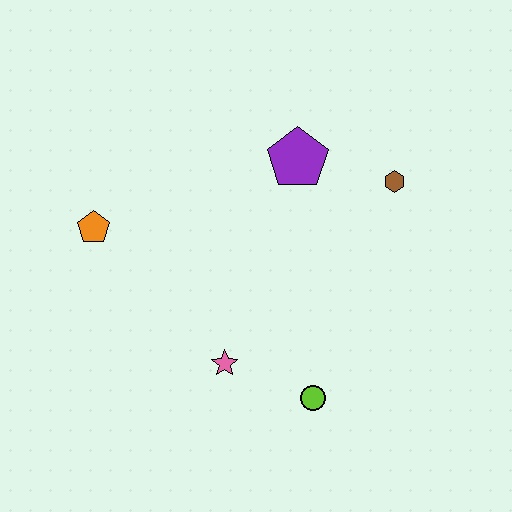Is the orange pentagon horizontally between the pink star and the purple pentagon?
No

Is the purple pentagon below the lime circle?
No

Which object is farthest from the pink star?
The brown hexagon is farthest from the pink star.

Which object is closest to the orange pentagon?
The pink star is closest to the orange pentagon.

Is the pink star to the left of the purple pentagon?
Yes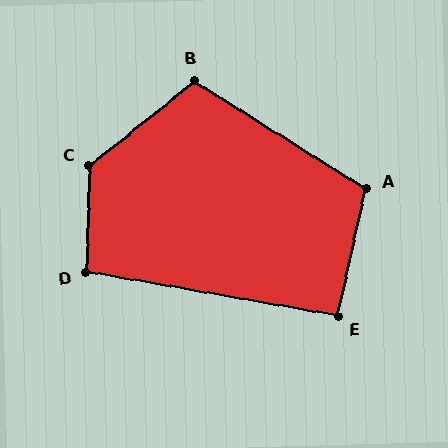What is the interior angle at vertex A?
Approximately 110 degrees (obtuse).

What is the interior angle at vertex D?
Approximately 98 degrees (obtuse).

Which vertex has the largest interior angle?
C, at approximately 131 degrees.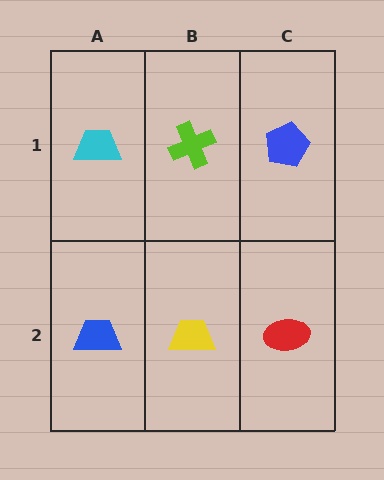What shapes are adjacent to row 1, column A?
A blue trapezoid (row 2, column A), a lime cross (row 1, column B).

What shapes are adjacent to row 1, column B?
A yellow trapezoid (row 2, column B), a cyan trapezoid (row 1, column A), a blue pentagon (row 1, column C).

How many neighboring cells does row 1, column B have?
3.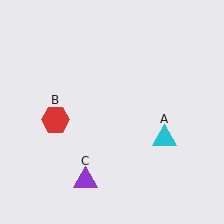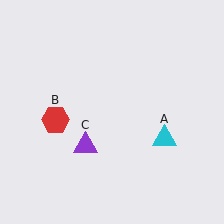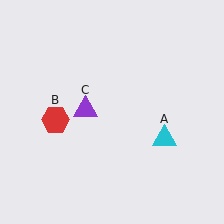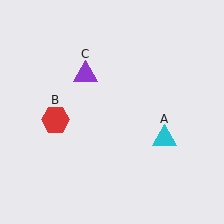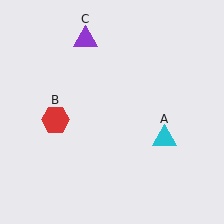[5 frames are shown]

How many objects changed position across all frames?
1 object changed position: purple triangle (object C).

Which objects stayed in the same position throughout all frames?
Cyan triangle (object A) and red hexagon (object B) remained stationary.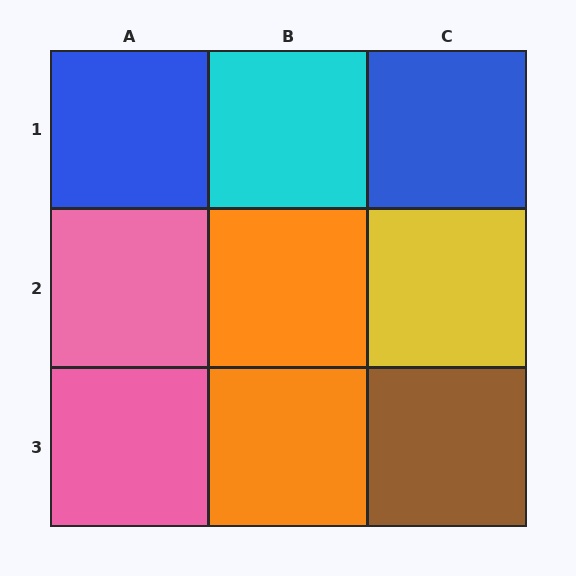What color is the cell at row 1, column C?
Blue.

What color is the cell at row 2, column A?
Pink.